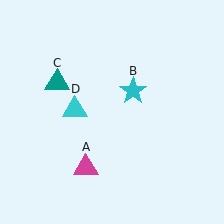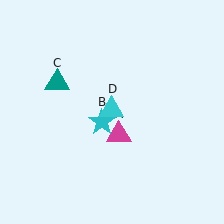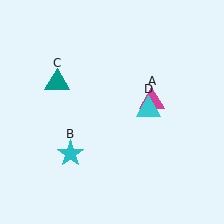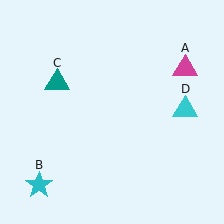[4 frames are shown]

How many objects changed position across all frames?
3 objects changed position: magenta triangle (object A), cyan star (object B), cyan triangle (object D).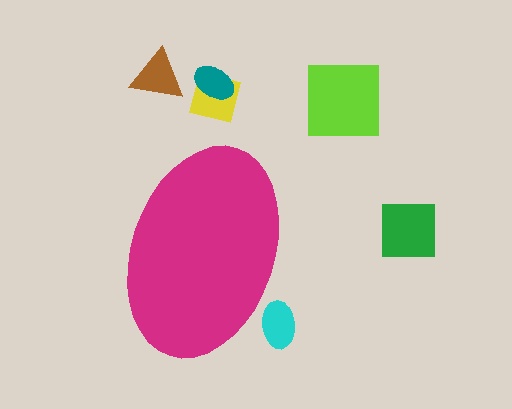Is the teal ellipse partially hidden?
No, the teal ellipse is fully visible.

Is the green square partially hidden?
No, the green square is fully visible.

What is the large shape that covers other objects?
A magenta ellipse.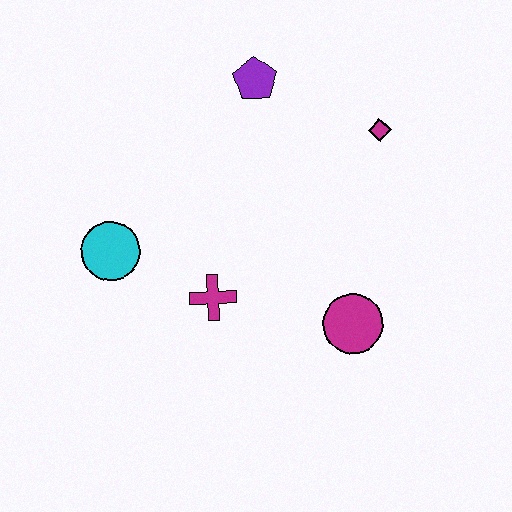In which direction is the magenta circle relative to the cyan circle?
The magenta circle is to the right of the cyan circle.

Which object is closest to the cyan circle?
The magenta cross is closest to the cyan circle.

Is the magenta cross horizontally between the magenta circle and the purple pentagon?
No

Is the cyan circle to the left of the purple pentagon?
Yes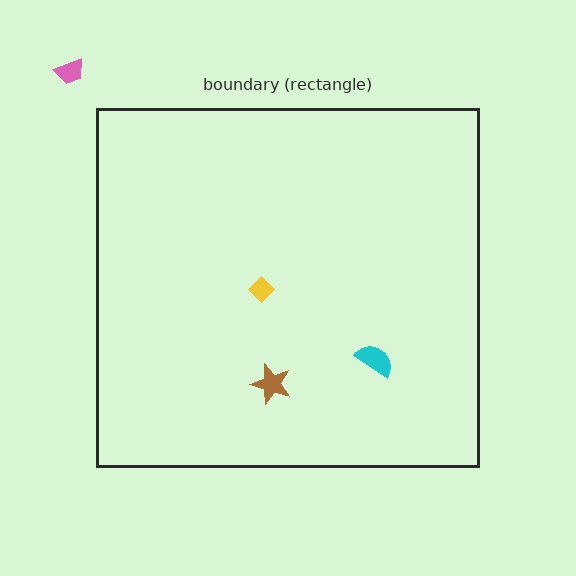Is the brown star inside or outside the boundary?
Inside.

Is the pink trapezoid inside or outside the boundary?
Outside.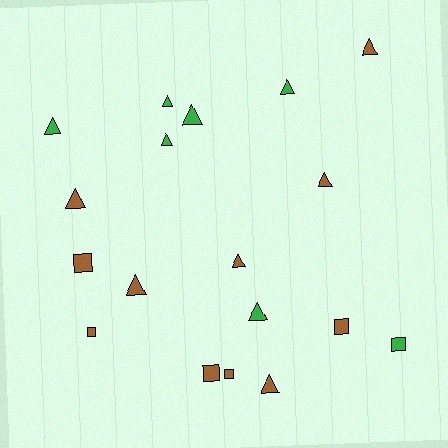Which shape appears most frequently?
Triangle, with 12 objects.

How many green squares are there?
There is 1 green square.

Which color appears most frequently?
Brown, with 11 objects.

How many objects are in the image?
There are 18 objects.